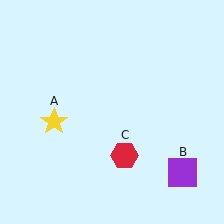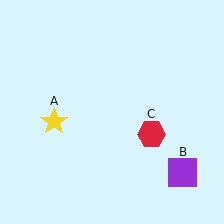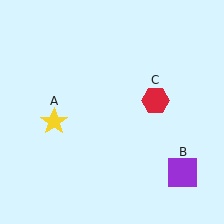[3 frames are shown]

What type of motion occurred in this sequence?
The red hexagon (object C) rotated counterclockwise around the center of the scene.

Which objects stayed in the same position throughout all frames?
Yellow star (object A) and purple square (object B) remained stationary.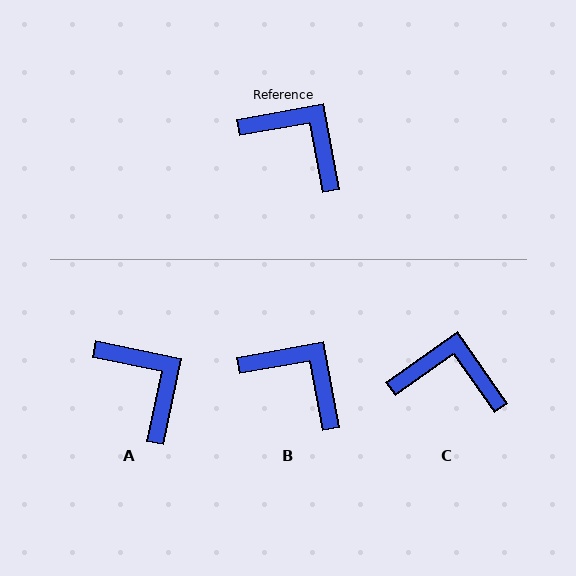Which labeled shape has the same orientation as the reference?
B.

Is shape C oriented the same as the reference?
No, it is off by about 25 degrees.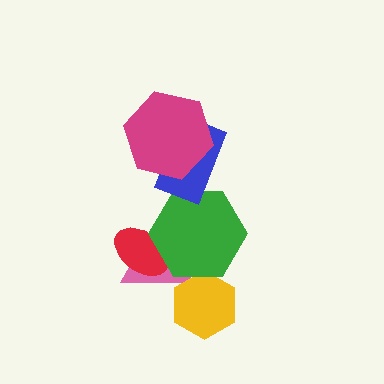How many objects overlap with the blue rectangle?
2 objects overlap with the blue rectangle.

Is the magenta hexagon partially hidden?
No, no other shape covers it.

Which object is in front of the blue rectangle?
The magenta hexagon is in front of the blue rectangle.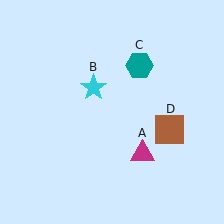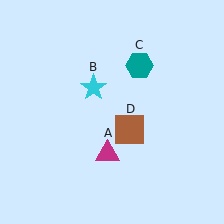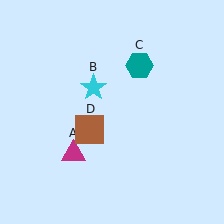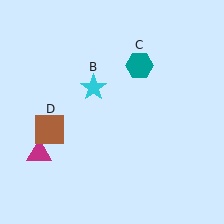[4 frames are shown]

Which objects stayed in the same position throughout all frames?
Cyan star (object B) and teal hexagon (object C) remained stationary.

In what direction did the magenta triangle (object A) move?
The magenta triangle (object A) moved left.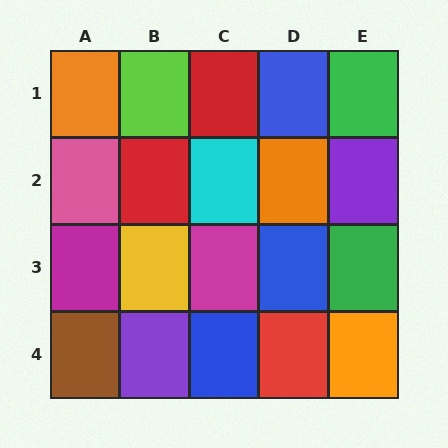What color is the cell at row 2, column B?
Red.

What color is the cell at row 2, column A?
Pink.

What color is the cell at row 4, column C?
Blue.